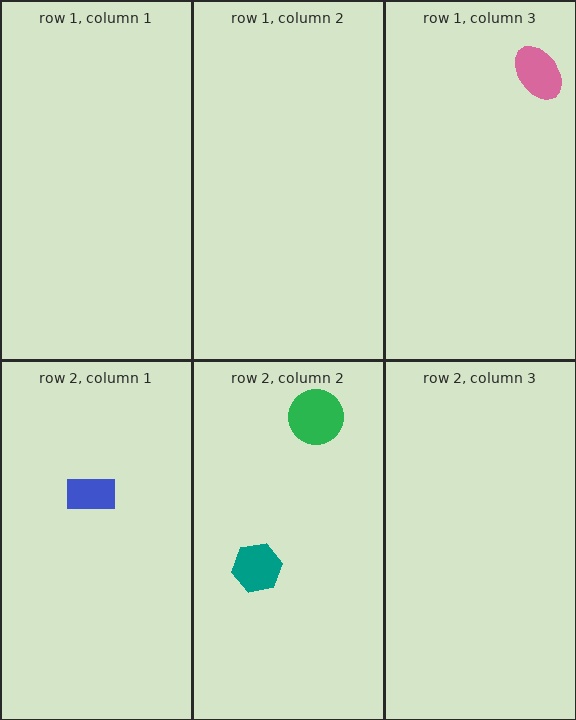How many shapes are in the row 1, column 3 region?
1.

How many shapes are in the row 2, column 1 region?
1.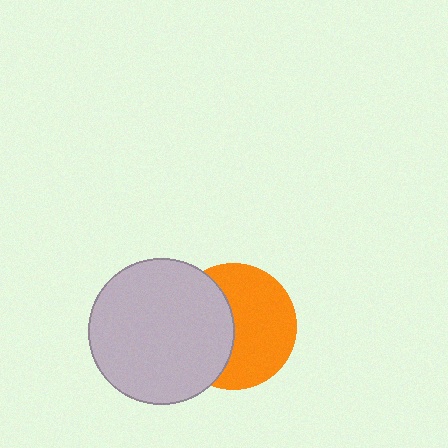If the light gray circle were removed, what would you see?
You would see the complete orange circle.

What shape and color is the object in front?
The object in front is a light gray circle.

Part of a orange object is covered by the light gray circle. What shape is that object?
It is a circle.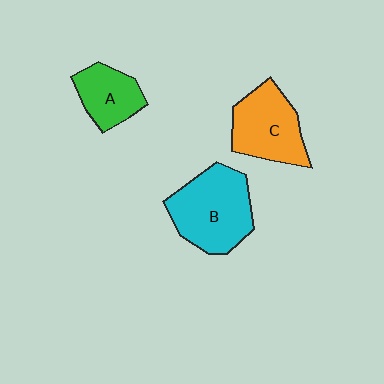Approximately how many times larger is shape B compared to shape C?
Approximately 1.2 times.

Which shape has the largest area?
Shape B (cyan).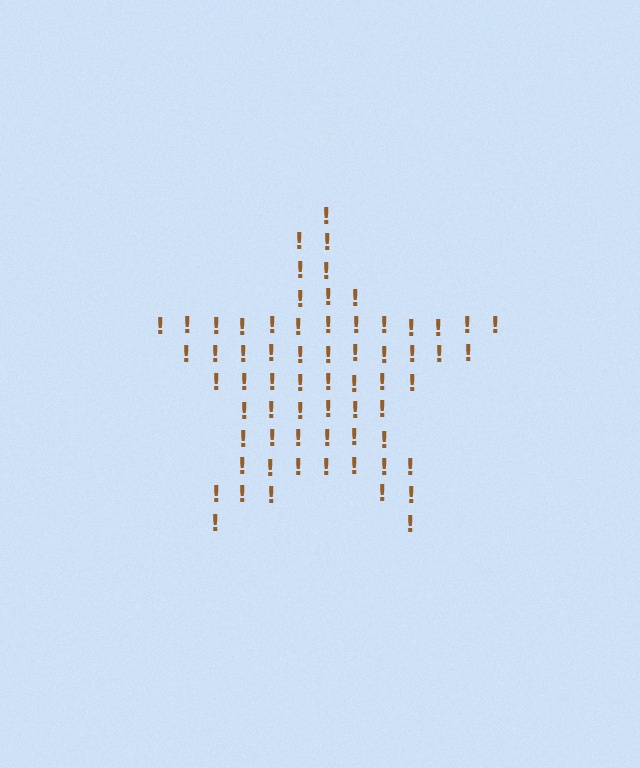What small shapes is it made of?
It is made of small exclamation marks.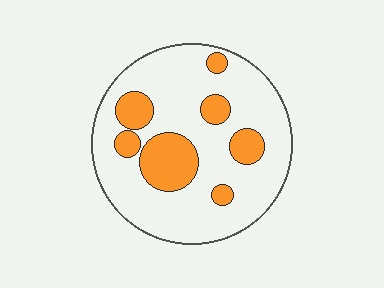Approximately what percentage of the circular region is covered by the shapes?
Approximately 20%.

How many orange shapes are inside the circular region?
7.